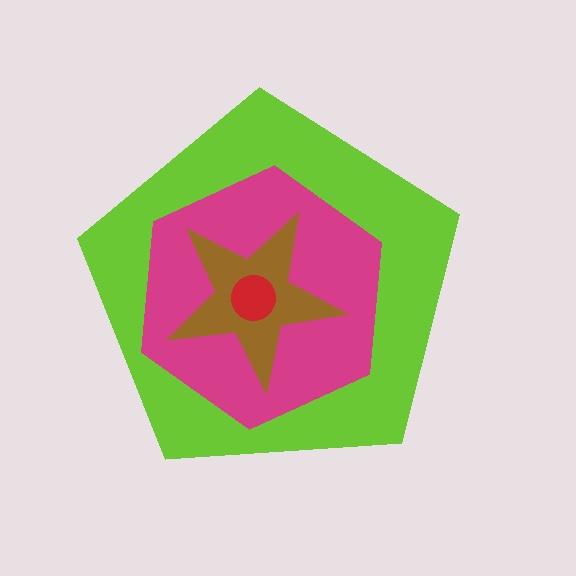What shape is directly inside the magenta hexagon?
The brown star.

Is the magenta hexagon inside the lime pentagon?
Yes.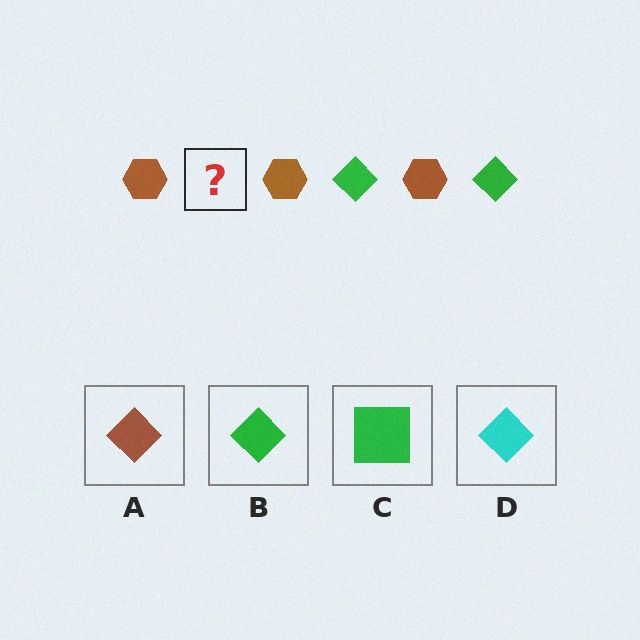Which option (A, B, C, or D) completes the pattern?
B.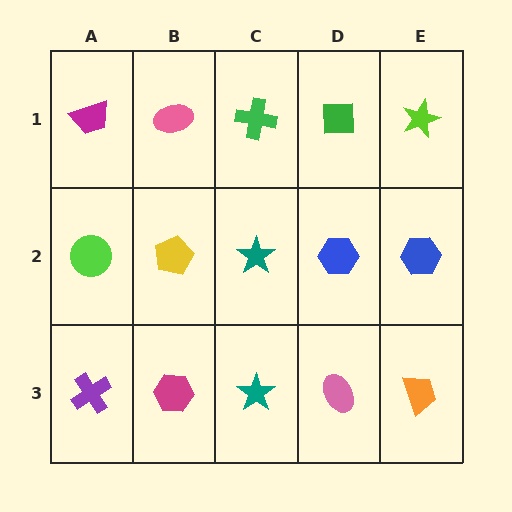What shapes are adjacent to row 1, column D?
A blue hexagon (row 2, column D), a green cross (row 1, column C), a lime star (row 1, column E).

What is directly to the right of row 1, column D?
A lime star.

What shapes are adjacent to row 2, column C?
A green cross (row 1, column C), a teal star (row 3, column C), a yellow pentagon (row 2, column B), a blue hexagon (row 2, column D).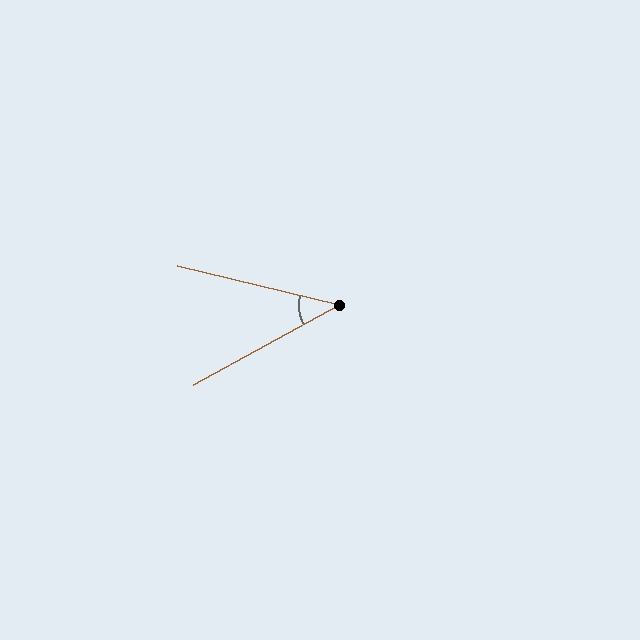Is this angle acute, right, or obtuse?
It is acute.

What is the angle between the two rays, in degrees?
Approximately 42 degrees.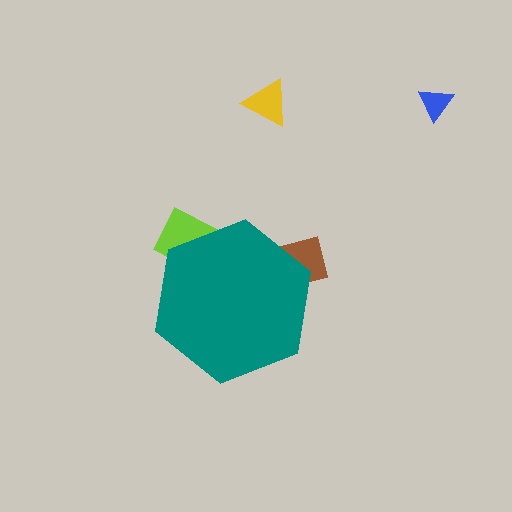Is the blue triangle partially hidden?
No, the blue triangle is fully visible.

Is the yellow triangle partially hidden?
No, the yellow triangle is fully visible.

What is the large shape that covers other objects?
A teal hexagon.